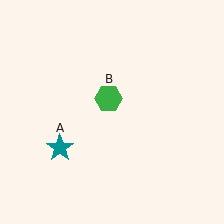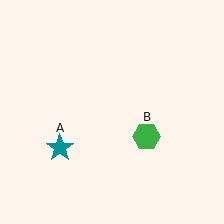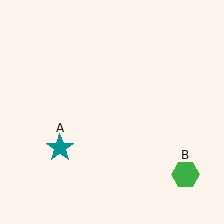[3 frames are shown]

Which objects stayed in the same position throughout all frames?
Teal star (object A) remained stationary.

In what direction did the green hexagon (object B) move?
The green hexagon (object B) moved down and to the right.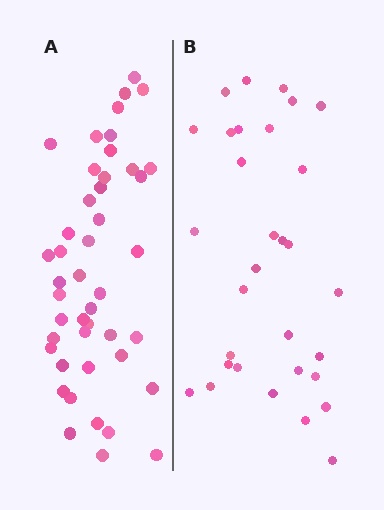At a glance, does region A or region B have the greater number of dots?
Region A (the left region) has more dots.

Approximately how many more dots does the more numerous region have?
Region A has approximately 15 more dots than region B.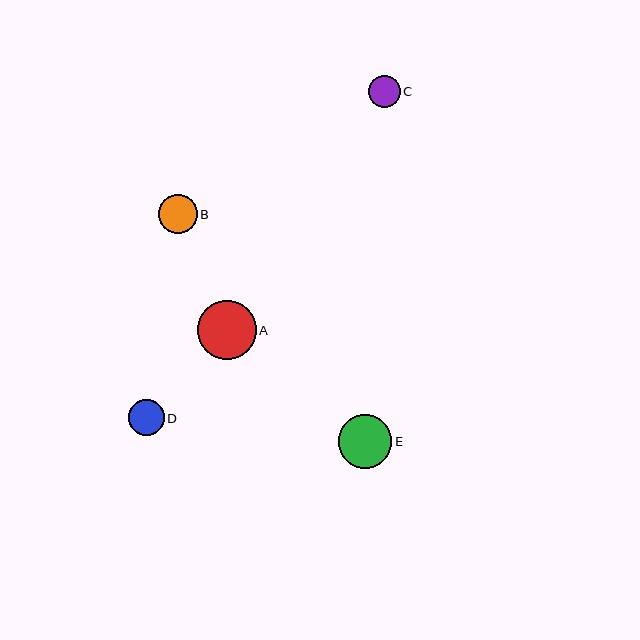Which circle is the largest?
Circle A is the largest with a size of approximately 59 pixels.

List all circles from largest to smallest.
From largest to smallest: A, E, B, D, C.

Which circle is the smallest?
Circle C is the smallest with a size of approximately 32 pixels.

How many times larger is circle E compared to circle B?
Circle E is approximately 1.4 times the size of circle B.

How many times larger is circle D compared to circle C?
Circle D is approximately 1.1 times the size of circle C.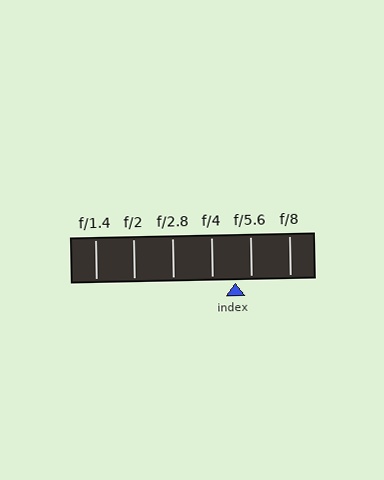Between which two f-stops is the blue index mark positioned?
The index mark is between f/4 and f/5.6.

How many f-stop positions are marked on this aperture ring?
There are 6 f-stop positions marked.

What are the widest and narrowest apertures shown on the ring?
The widest aperture shown is f/1.4 and the narrowest is f/8.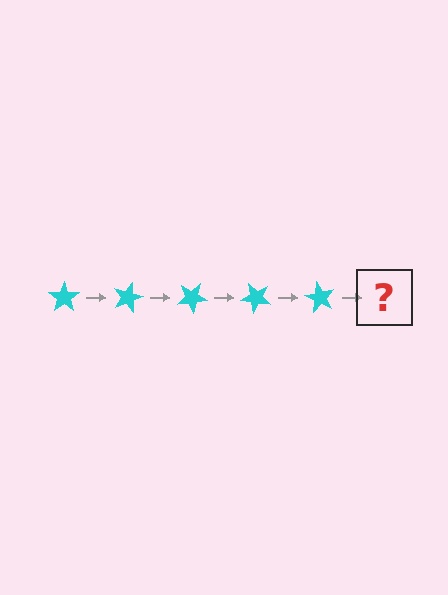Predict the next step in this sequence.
The next step is a cyan star rotated 75 degrees.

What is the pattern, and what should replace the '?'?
The pattern is that the star rotates 15 degrees each step. The '?' should be a cyan star rotated 75 degrees.